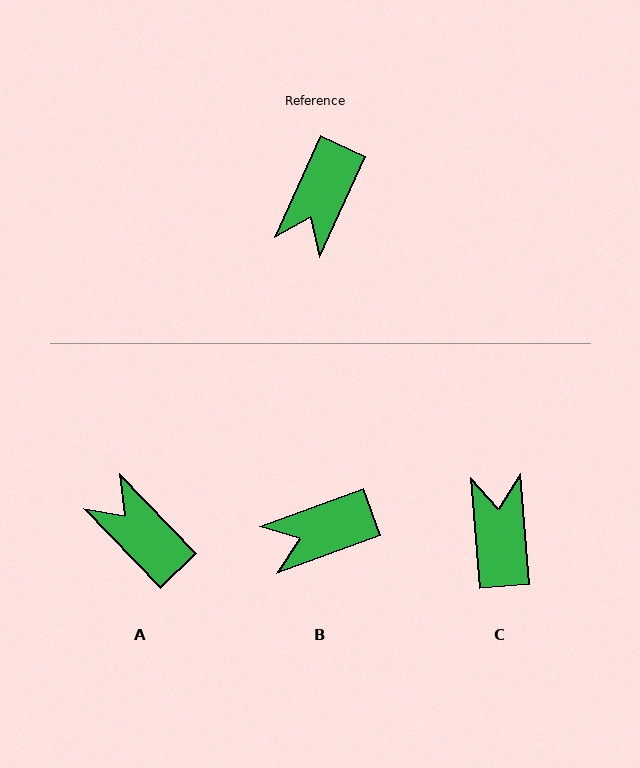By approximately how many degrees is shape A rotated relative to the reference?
Approximately 111 degrees clockwise.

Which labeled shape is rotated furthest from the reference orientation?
C, about 151 degrees away.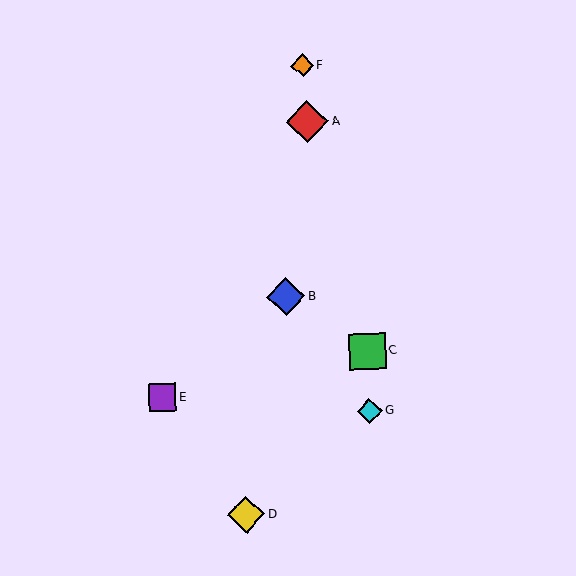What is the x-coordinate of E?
Object E is at x≈162.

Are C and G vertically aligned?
Yes, both are at x≈367.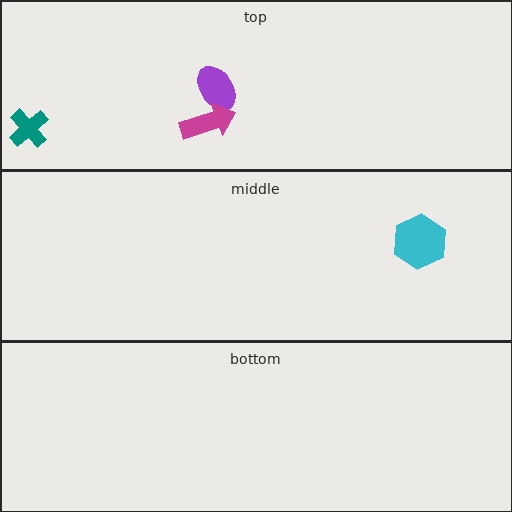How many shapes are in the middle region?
1.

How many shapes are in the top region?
3.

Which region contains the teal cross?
The top region.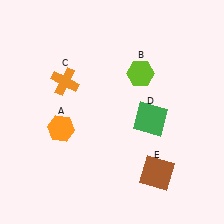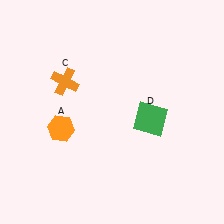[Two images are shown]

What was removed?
The lime hexagon (B), the brown square (E) were removed in Image 2.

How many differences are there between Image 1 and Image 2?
There are 2 differences between the two images.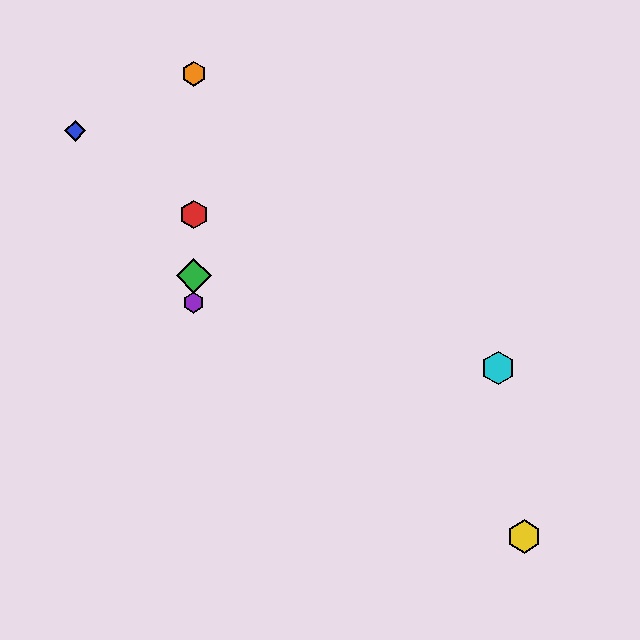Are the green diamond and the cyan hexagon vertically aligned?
No, the green diamond is at x≈194 and the cyan hexagon is at x≈498.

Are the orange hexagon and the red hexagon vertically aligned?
Yes, both are at x≈194.